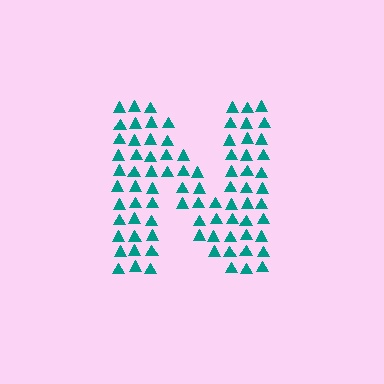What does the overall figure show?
The overall figure shows the letter N.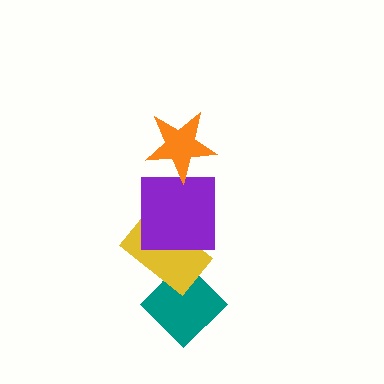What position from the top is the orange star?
The orange star is 1st from the top.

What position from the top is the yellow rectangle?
The yellow rectangle is 3rd from the top.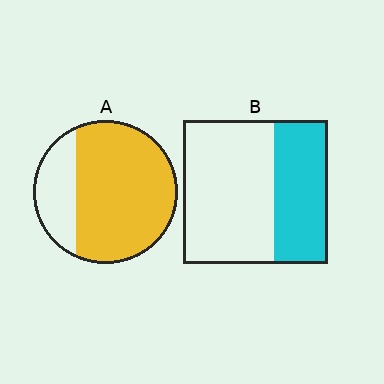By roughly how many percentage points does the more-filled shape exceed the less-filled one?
By roughly 40 percentage points (A over B).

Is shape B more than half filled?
No.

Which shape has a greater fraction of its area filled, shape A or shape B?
Shape A.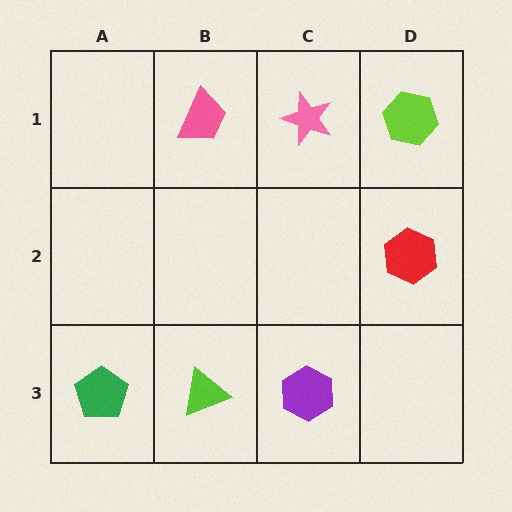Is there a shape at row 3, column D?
No, that cell is empty.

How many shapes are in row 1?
3 shapes.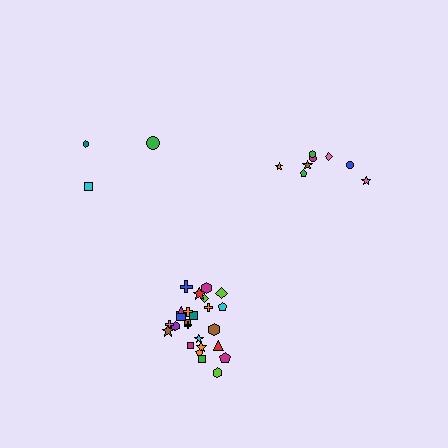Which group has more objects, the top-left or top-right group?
The top-right group.